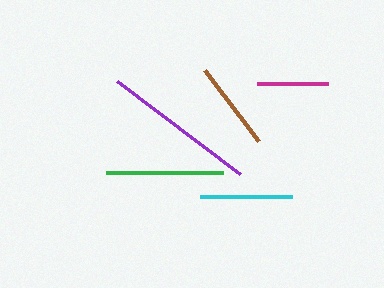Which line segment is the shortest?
The magenta line is the shortest at approximately 72 pixels.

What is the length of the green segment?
The green segment is approximately 117 pixels long.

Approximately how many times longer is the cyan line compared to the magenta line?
The cyan line is approximately 1.3 times the length of the magenta line.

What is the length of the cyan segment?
The cyan segment is approximately 92 pixels long.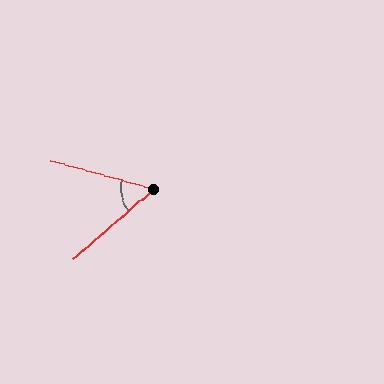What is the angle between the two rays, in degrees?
Approximately 56 degrees.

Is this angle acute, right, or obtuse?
It is acute.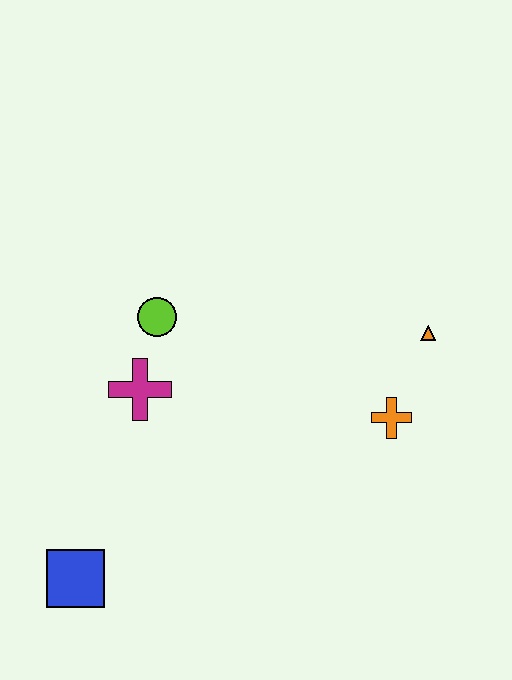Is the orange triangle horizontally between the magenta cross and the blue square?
No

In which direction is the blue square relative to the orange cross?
The blue square is to the left of the orange cross.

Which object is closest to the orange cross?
The orange triangle is closest to the orange cross.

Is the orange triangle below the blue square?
No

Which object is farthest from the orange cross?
The blue square is farthest from the orange cross.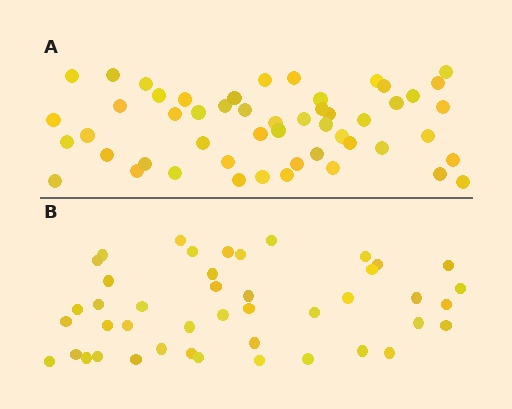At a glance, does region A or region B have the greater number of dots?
Region A (the top region) has more dots.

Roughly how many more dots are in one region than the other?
Region A has roughly 8 or so more dots than region B.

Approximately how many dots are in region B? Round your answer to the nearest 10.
About 40 dots. (The exact count is 44, which rounds to 40.)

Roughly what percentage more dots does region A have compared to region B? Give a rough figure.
About 20% more.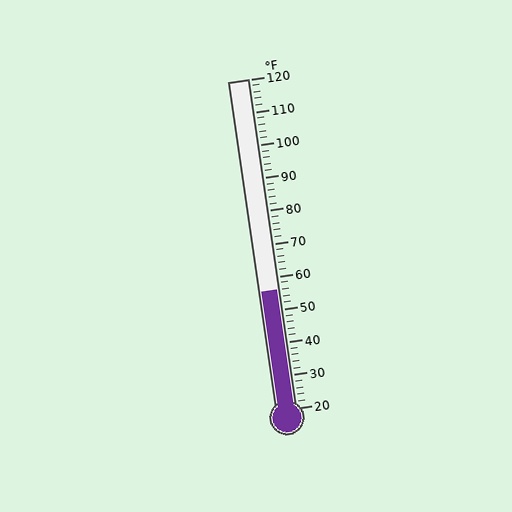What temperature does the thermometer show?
The thermometer shows approximately 56°F.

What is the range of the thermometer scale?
The thermometer scale ranges from 20°F to 120°F.